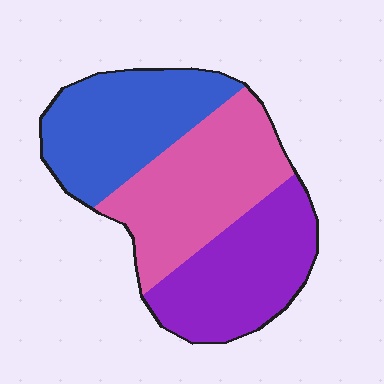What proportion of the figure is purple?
Purple covers around 30% of the figure.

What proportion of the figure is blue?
Blue takes up about one third (1/3) of the figure.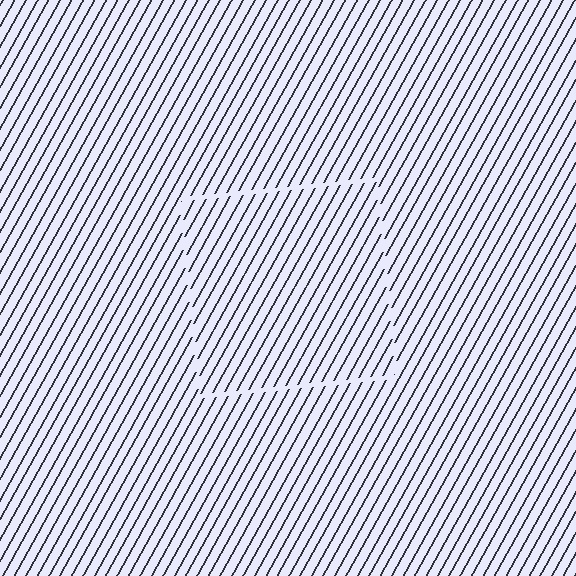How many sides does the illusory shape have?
4 sides — the line-ends trace a square.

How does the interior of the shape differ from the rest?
The interior of the shape contains the same grating, shifted by half a period — the contour is defined by the phase discontinuity where line-ends from the inner and outer gratings abut.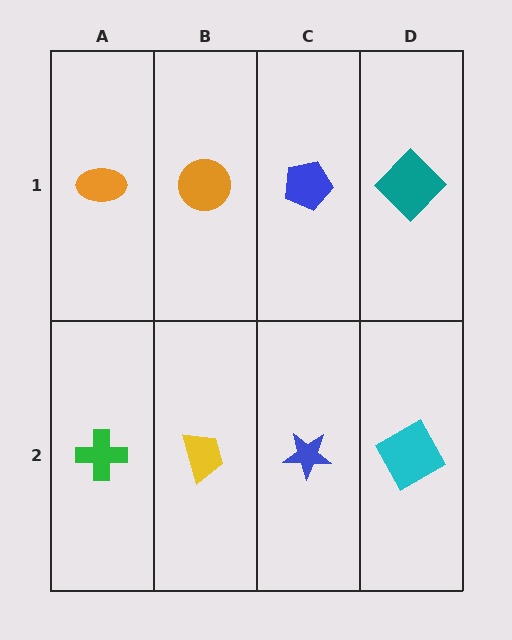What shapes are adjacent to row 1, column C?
A blue star (row 2, column C), an orange circle (row 1, column B), a teal diamond (row 1, column D).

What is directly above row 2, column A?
An orange ellipse.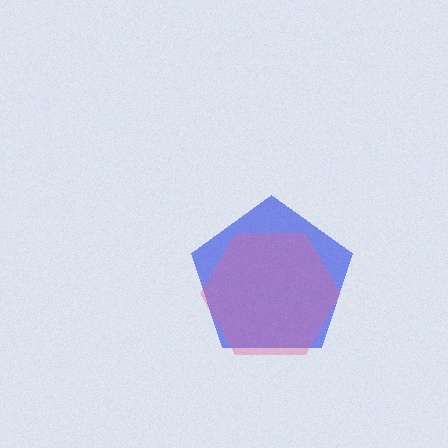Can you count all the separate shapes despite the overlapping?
Yes, there are 2 separate shapes.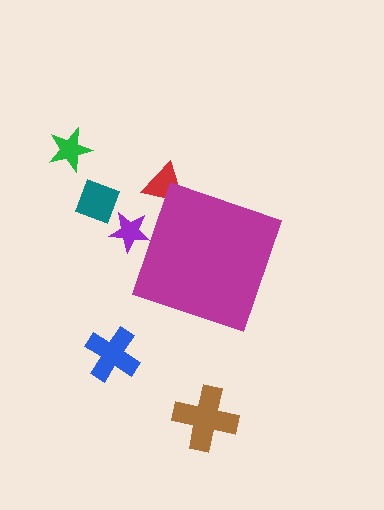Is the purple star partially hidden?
Yes, the purple star is partially hidden behind the magenta diamond.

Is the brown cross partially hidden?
No, the brown cross is fully visible.